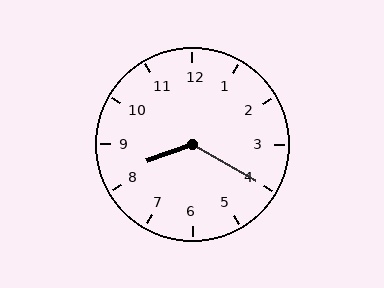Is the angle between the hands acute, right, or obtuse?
It is obtuse.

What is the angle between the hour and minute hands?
Approximately 130 degrees.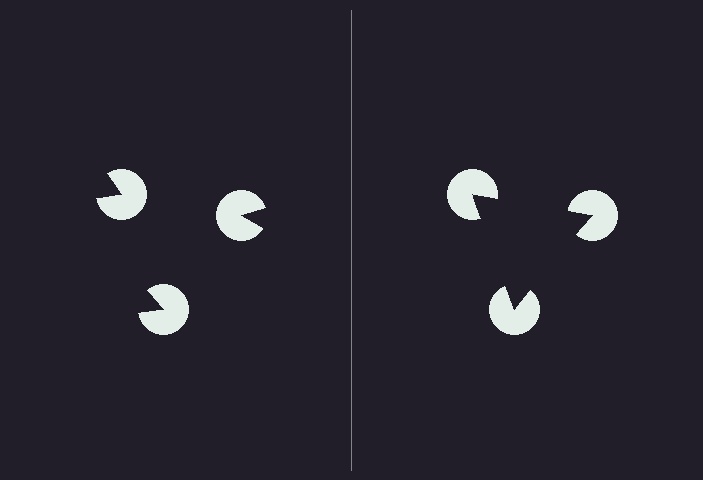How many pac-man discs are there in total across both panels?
6 — 3 on each side.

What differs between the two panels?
The pac-man discs are positioned identically on both sides; only the wedge orientations differ. On the right they align to a triangle; on the left they are misaligned.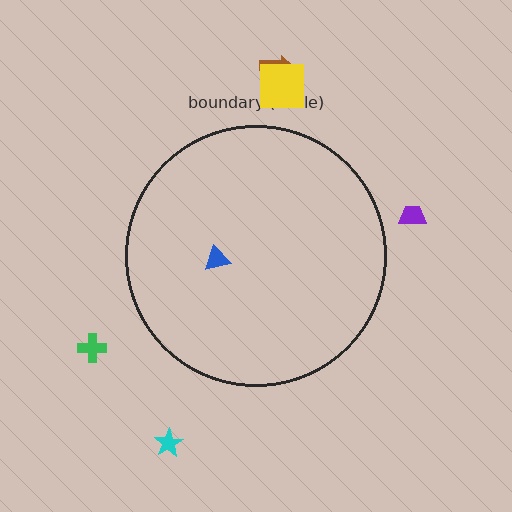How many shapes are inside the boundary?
1 inside, 5 outside.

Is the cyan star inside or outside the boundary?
Outside.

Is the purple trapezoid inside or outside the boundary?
Outside.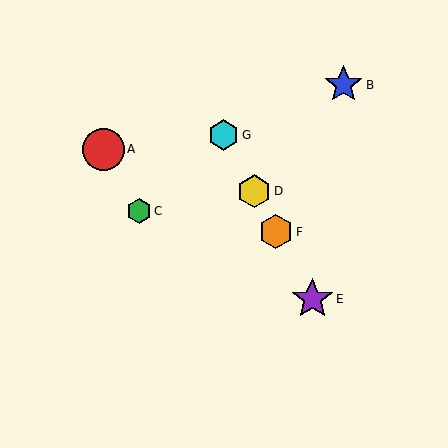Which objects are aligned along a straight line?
Objects D, E, F, G are aligned along a straight line.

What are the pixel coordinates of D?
Object D is at (254, 191).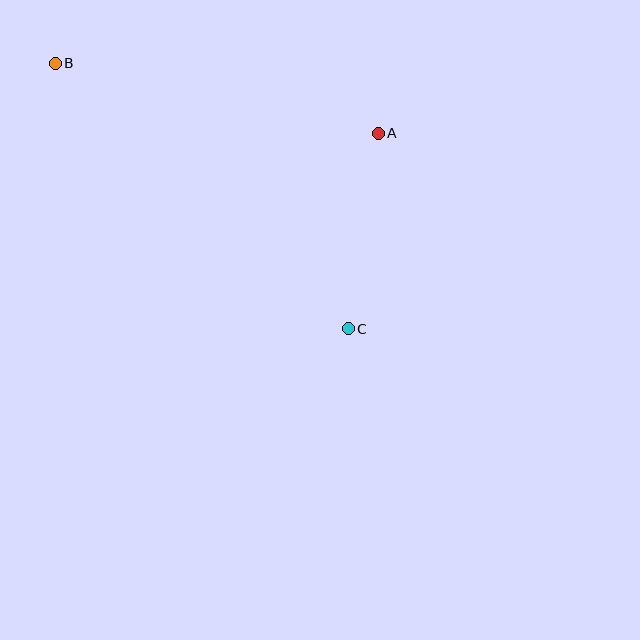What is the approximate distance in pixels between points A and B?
The distance between A and B is approximately 331 pixels.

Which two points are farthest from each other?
Points B and C are farthest from each other.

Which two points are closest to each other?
Points A and C are closest to each other.